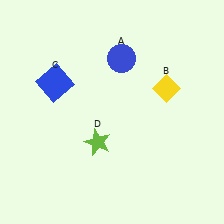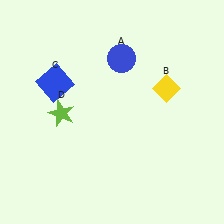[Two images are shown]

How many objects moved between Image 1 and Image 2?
1 object moved between the two images.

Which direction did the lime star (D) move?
The lime star (D) moved left.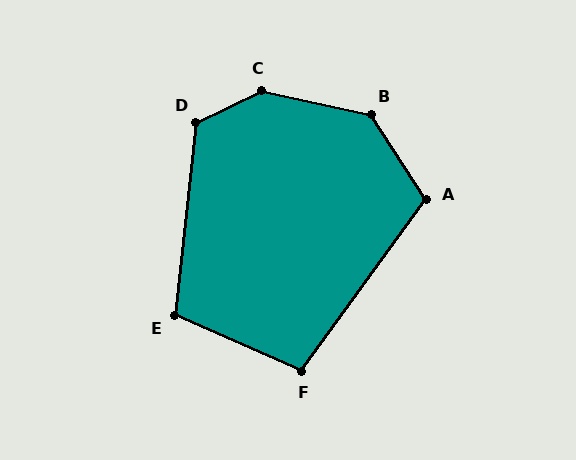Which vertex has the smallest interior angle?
F, at approximately 102 degrees.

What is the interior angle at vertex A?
Approximately 111 degrees (obtuse).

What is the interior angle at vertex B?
Approximately 136 degrees (obtuse).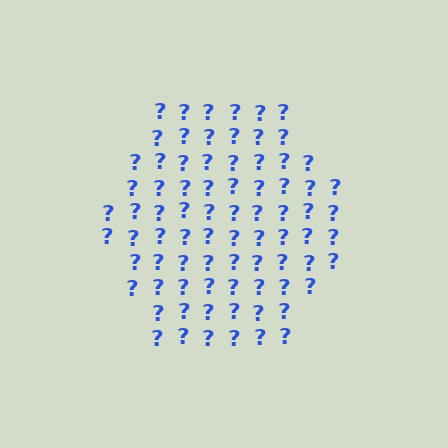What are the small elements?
The small elements are question marks.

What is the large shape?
The large shape is a hexagon.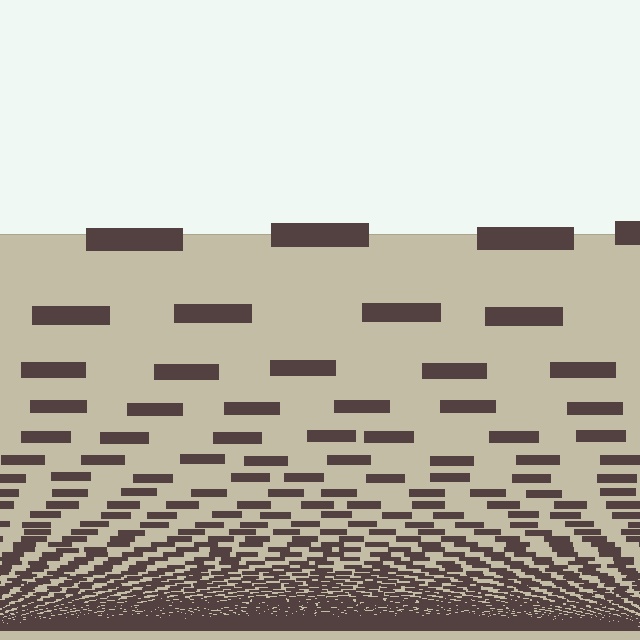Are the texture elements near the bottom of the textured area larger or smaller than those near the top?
Smaller. The gradient is inverted — elements near the bottom are smaller and denser.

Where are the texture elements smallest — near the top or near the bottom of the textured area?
Near the bottom.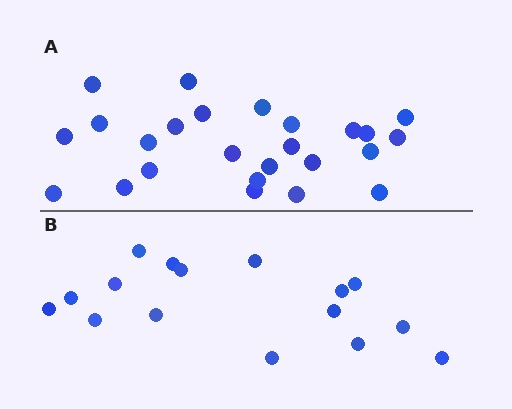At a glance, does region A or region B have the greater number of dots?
Region A (the top region) has more dots.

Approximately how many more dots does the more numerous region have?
Region A has roughly 8 or so more dots than region B.